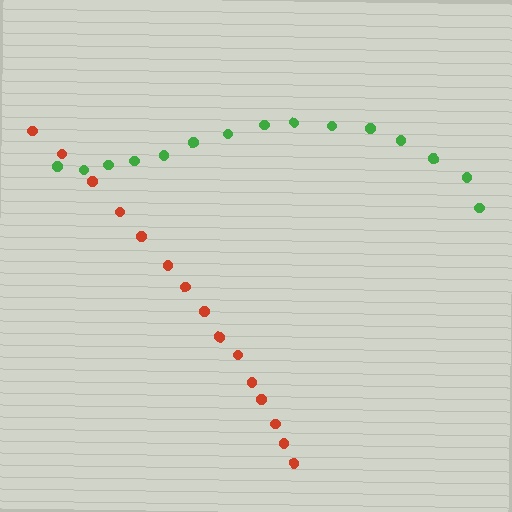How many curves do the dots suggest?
There are 2 distinct paths.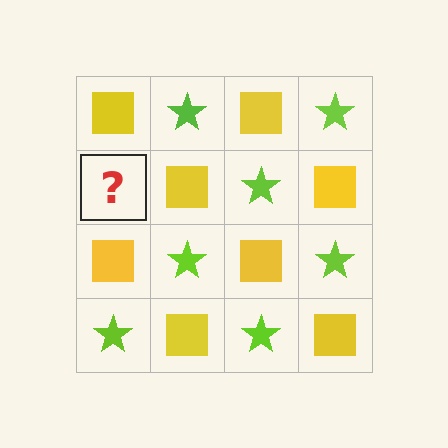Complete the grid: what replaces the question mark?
The question mark should be replaced with a lime star.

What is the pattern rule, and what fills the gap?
The rule is that it alternates yellow square and lime star in a checkerboard pattern. The gap should be filled with a lime star.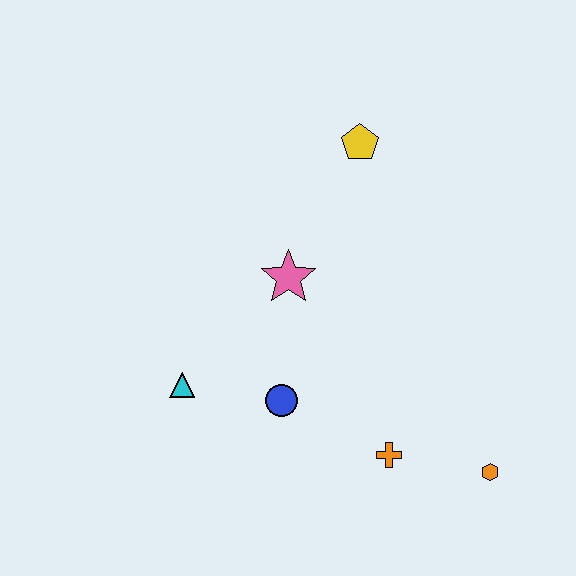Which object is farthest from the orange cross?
The yellow pentagon is farthest from the orange cross.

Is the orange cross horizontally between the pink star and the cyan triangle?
No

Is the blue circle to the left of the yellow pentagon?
Yes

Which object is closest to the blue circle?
The cyan triangle is closest to the blue circle.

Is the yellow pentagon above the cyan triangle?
Yes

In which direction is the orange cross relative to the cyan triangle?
The orange cross is to the right of the cyan triangle.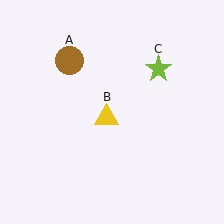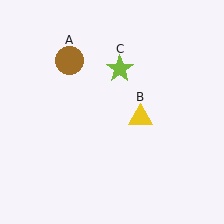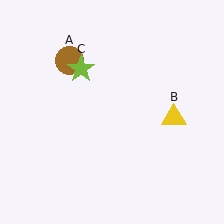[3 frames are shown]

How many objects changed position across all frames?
2 objects changed position: yellow triangle (object B), lime star (object C).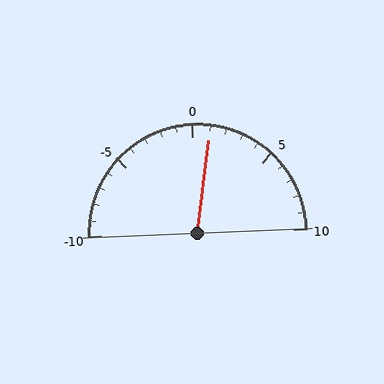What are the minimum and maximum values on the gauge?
The gauge ranges from -10 to 10.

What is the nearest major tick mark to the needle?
The nearest major tick mark is 0.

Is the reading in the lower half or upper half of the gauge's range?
The reading is in the upper half of the range (-10 to 10).